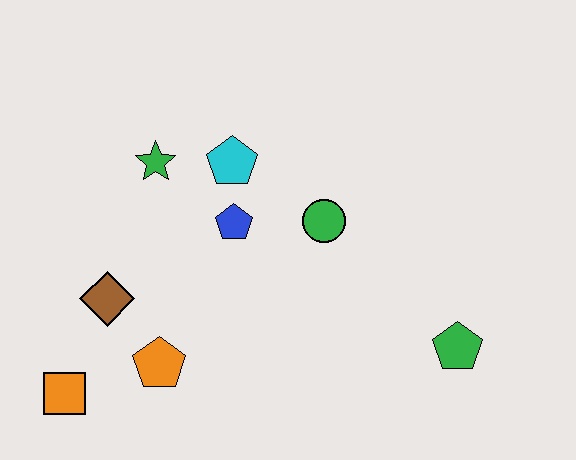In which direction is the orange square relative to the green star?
The orange square is below the green star.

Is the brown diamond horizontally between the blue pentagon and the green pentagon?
No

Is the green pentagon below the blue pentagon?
Yes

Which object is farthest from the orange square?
The green pentagon is farthest from the orange square.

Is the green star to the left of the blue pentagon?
Yes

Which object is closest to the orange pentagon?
The brown diamond is closest to the orange pentagon.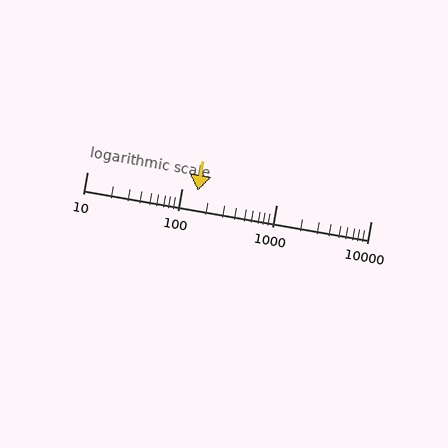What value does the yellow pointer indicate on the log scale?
The pointer indicates approximately 150.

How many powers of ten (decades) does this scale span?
The scale spans 3 decades, from 10 to 10000.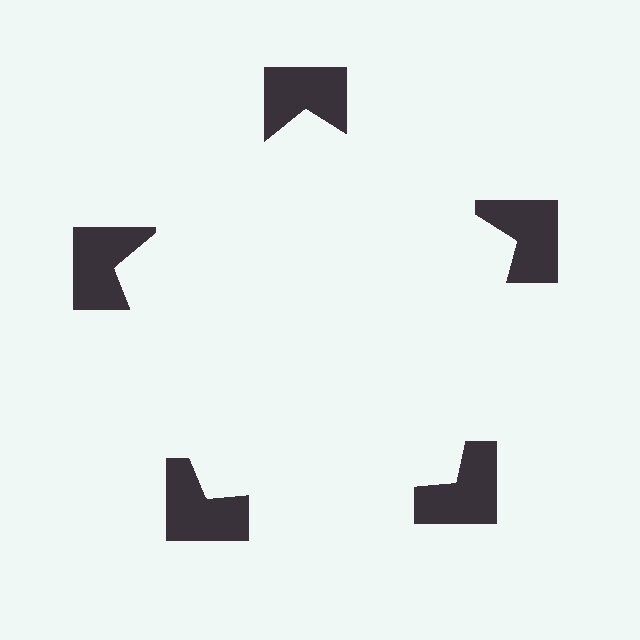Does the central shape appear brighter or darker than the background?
It typically appears slightly brighter than the background, even though no actual brightness change is drawn.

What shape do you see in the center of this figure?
An illusory pentagon — its edges are inferred from the aligned wedge cuts in the notched squares, not physically drawn.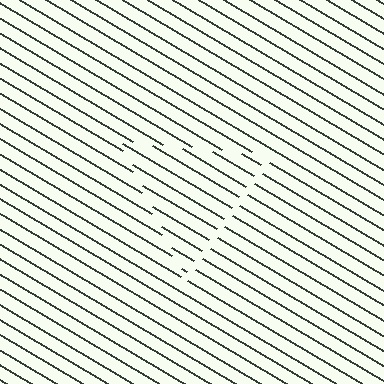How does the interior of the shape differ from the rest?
The interior of the shape contains the same grating, shifted by half a period — the contour is defined by the phase discontinuity where line-ends from the inner and outer gratings abut.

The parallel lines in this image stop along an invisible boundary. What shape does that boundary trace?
An illusory triangle. The interior of the shape contains the same grating, shifted by half a period — the contour is defined by the phase discontinuity where line-ends from the inner and outer gratings abut.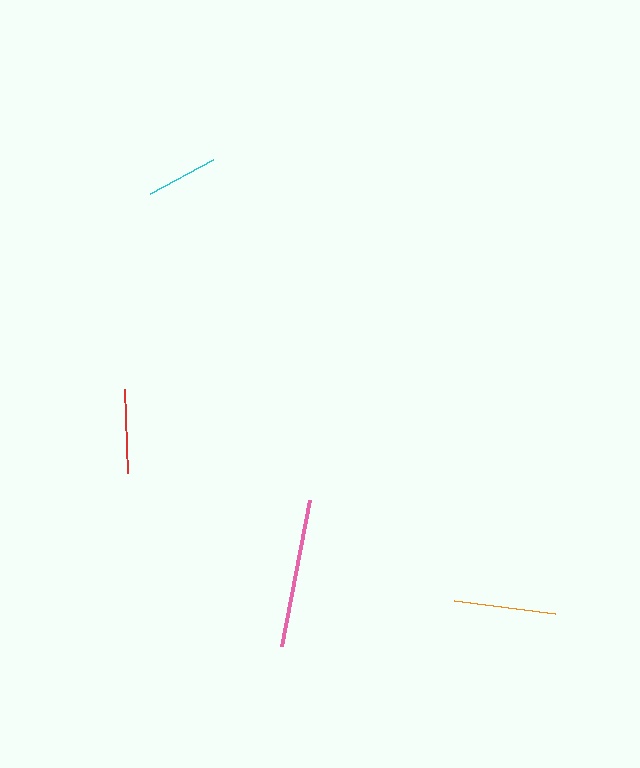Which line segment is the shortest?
The cyan line is the shortest at approximately 72 pixels.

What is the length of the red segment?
The red segment is approximately 84 pixels long.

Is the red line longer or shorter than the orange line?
The orange line is longer than the red line.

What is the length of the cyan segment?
The cyan segment is approximately 72 pixels long.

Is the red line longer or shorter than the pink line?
The pink line is longer than the red line.